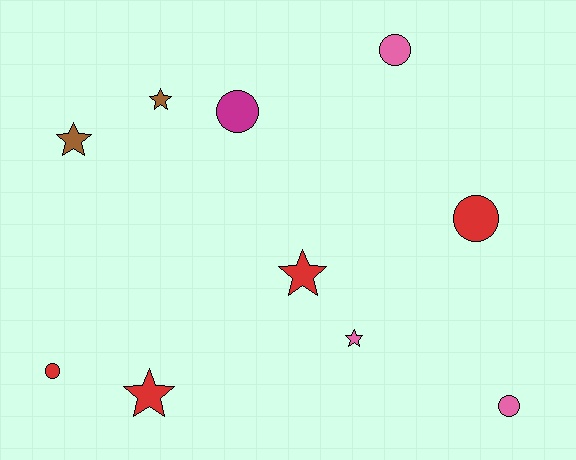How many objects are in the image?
There are 10 objects.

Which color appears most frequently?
Red, with 4 objects.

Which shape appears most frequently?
Circle, with 5 objects.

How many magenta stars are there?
There are no magenta stars.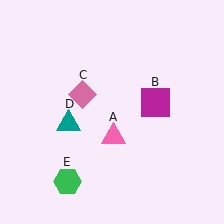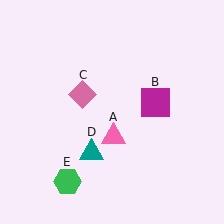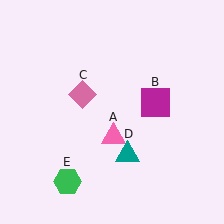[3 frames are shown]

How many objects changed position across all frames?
1 object changed position: teal triangle (object D).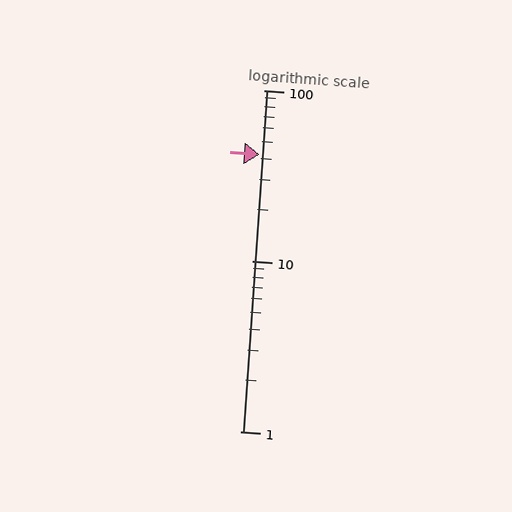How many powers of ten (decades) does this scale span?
The scale spans 2 decades, from 1 to 100.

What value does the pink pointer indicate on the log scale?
The pointer indicates approximately 42.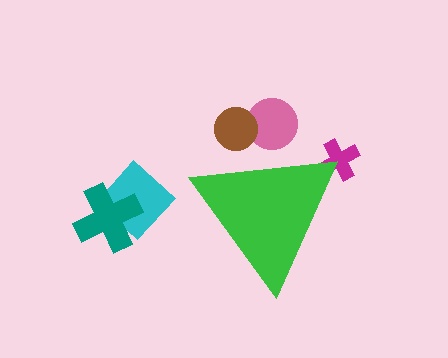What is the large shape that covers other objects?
A green triangle.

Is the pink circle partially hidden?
Yes, the pink circle is partially hidden behind the green triangle.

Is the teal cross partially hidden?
No, the teal cross is fully visible.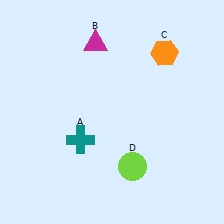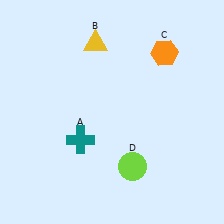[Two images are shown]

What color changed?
The triangle (B) changed from magenta in Image 1 to yellow in Image 2.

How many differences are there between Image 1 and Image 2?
There is 1 difference between the two images.